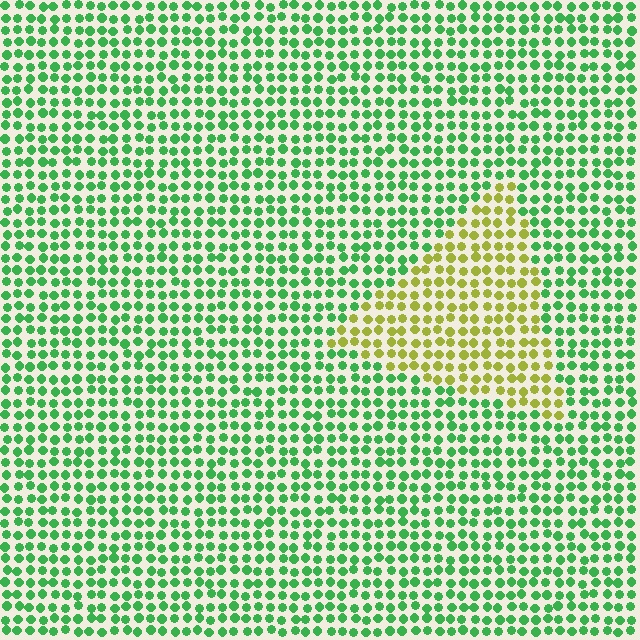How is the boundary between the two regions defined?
The boundary is defined purely by a slight shift in hue (about 60 degrees). Spacing, size, and orientation are identical on both sides.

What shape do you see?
I see a triangle.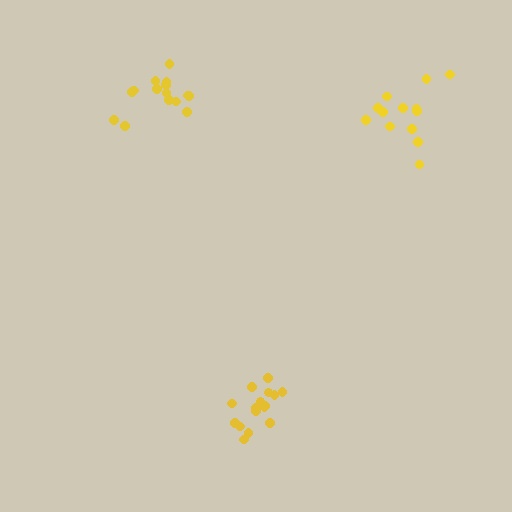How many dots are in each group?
Group 1: 15 dots, Group 2: 16 dots, Group 3: 13 dots (44 total).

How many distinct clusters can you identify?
There are 3 distinct clusters.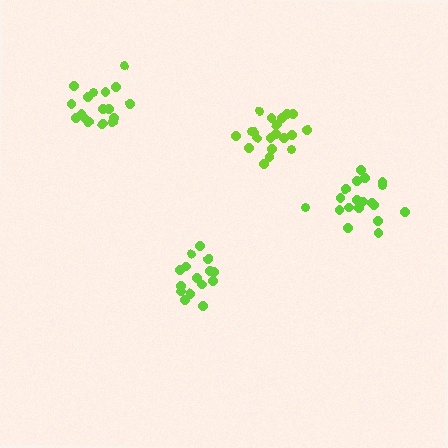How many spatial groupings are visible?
There are 4 spatial groupings.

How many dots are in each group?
Group 1: 15 dots, Group 2: 19 dots, Group 3: 17 dots, Group 4: 20 dots (71 total).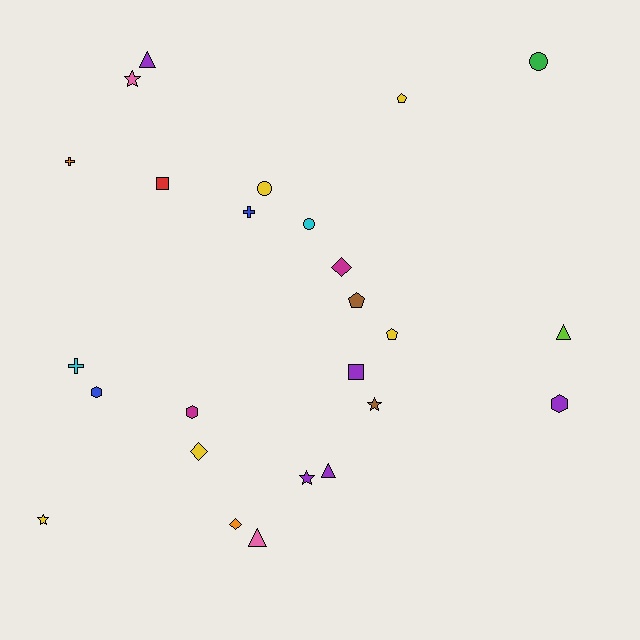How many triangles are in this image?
There are 4 triangles.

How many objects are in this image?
There are 25 objects.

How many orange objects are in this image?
There are 2 orange objects.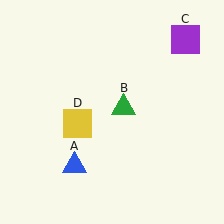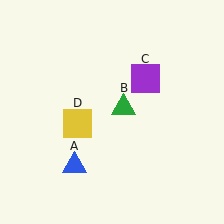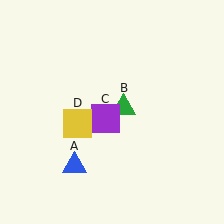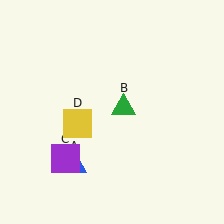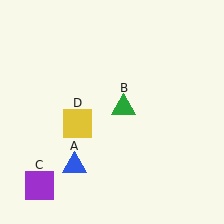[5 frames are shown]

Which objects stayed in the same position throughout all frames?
Blue triangle (object A) and green triangle (object B) and yellow square (object D) remained stationary.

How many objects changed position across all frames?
1 object changed position: purple square (object C).